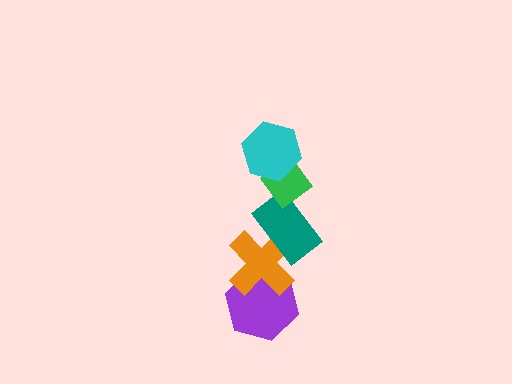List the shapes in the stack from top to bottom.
From top to bottom: the cyan hexagon, the green diamond, the teal rectangle, the orange cross, the purple hexagon.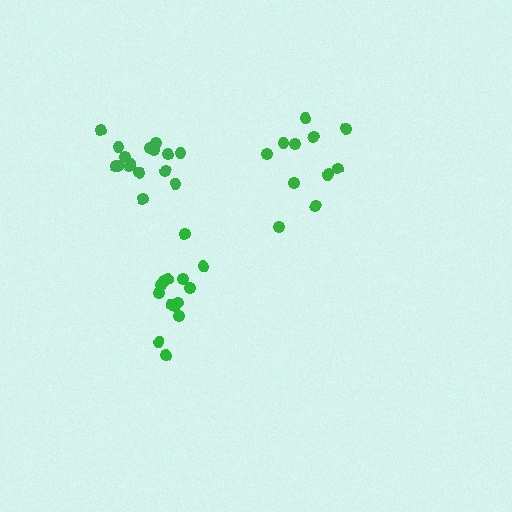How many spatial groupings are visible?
There are 3 spatial groupings.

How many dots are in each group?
Group 1: 16 dots, Group 2: 12 dots, Group 3: 14 dots (42 total).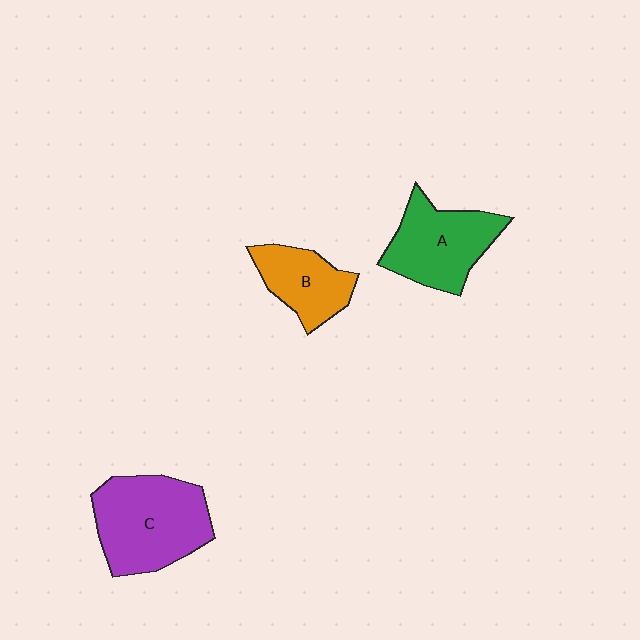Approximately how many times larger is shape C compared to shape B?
Approximately 1.7 times.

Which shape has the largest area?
Shape C (purple).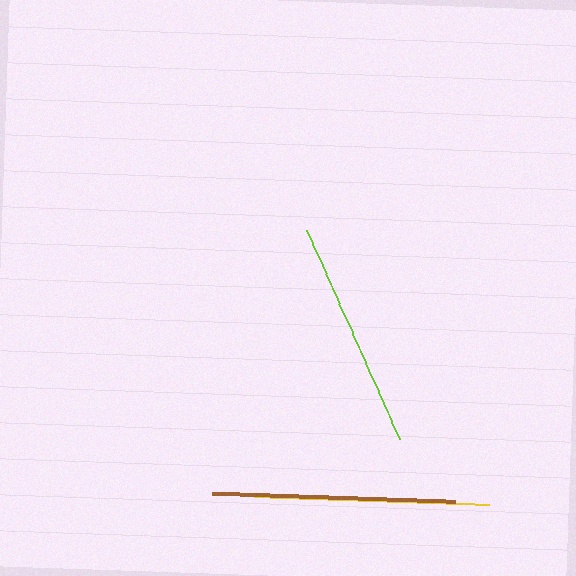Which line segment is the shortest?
The lime line is the shortest at approximately 229 pixels.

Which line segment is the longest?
The brown line is the longest at approximately 243 pixels.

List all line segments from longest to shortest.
From longest to shortest: brown, yellow, lime.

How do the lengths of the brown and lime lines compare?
The brown and lime lines are approximately the same length.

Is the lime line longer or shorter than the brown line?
The brown line is longer than the lime line.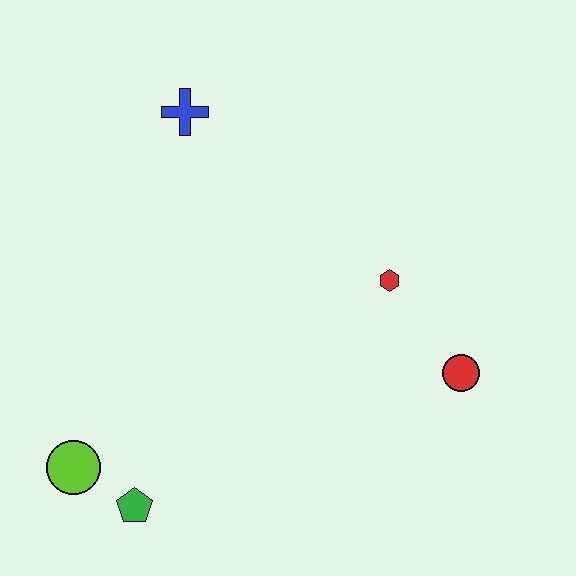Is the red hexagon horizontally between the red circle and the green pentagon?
Yes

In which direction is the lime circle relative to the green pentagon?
The lime circle is to the left of the green pentagon.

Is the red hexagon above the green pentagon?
Yes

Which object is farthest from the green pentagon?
The blue cross is farthest from the green pentagon.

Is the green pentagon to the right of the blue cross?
No